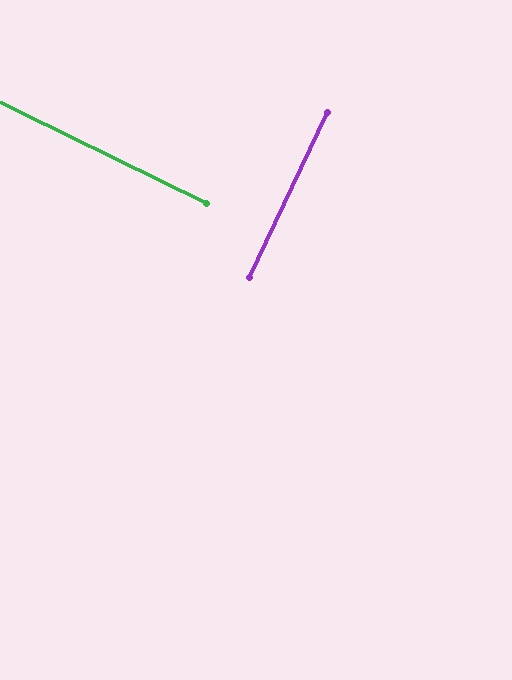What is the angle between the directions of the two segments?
Approximately 89 degrees.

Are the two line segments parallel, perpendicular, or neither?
Perpendicular — they meet at approximately 89°.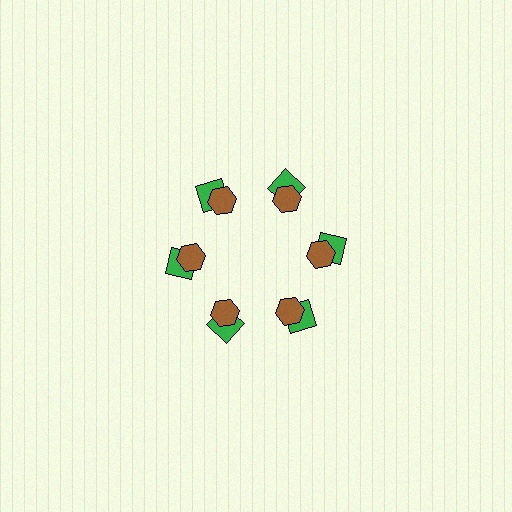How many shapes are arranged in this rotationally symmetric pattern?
There are 12 shapes, arranged in 6 groups of 2.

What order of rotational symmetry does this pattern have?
This pattern has 6-fold rotational symmetry.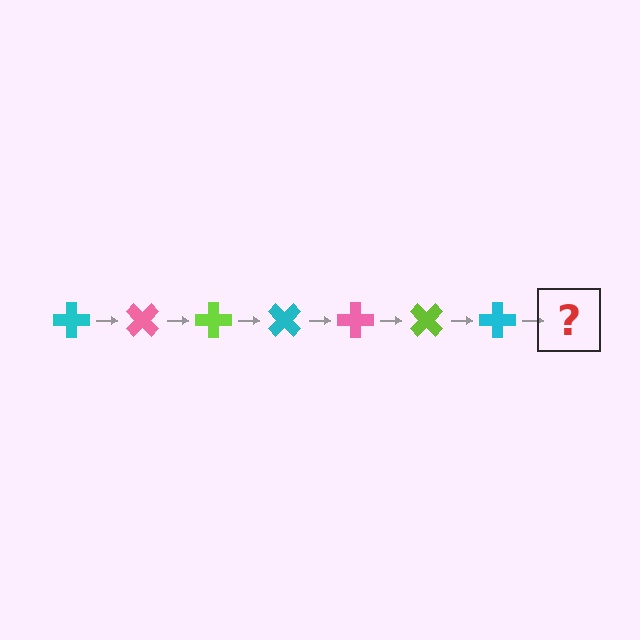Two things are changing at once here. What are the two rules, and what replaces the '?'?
The two rules are that it rotates 45 degrees each step and the color cycles through cyan, pink, and lime. The '?' should be a pink cross, rotated 315 degrees from the start.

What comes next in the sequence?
The next element should be a pink cross, rotated 315 degrees from the start.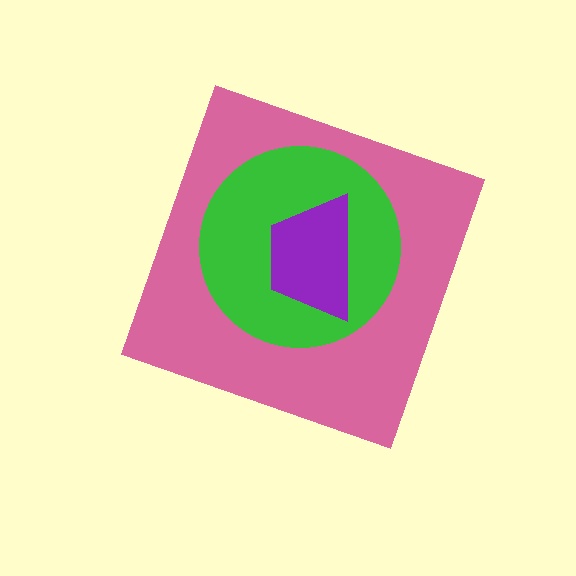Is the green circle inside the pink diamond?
Yes.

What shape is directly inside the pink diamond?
The green circle.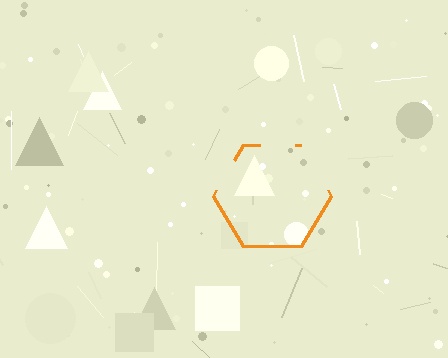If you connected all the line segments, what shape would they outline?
They would outline a hexagon.